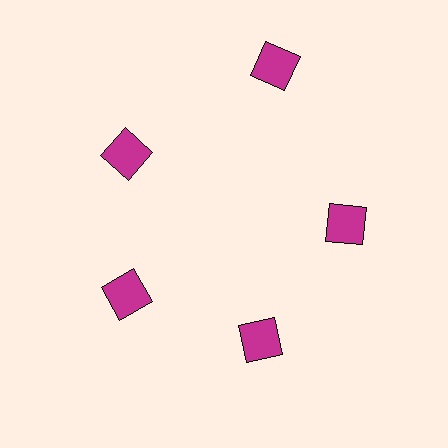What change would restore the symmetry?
The symmetry would be restored by moving it inward, back onto the ring so that all 5 squares sit at equal angles and equal distance from the center.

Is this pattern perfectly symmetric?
No. The 5 magenta squares are arranged in a ring, but one element near the 1 o'clock position is pushed outward from the center, breaking the 5-fold rotational symmetry.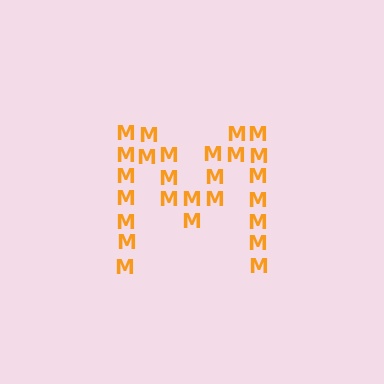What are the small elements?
The small elements are letter M's.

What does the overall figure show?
The overall figure shows the letter M.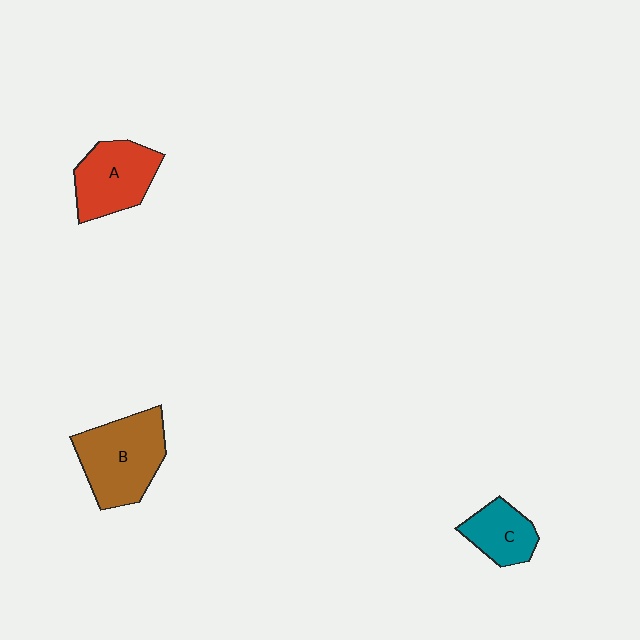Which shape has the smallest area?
Shape C (teal).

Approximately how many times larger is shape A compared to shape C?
Approximately 1.5 times.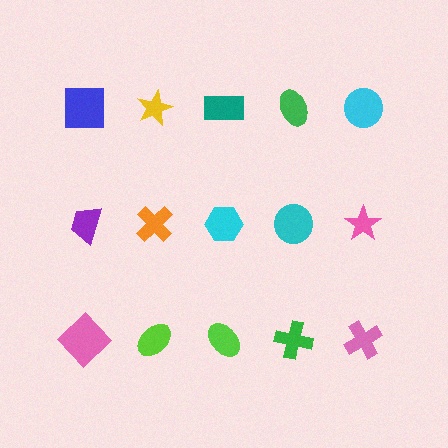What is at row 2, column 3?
A cyan hexagon.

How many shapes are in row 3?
5 shapes.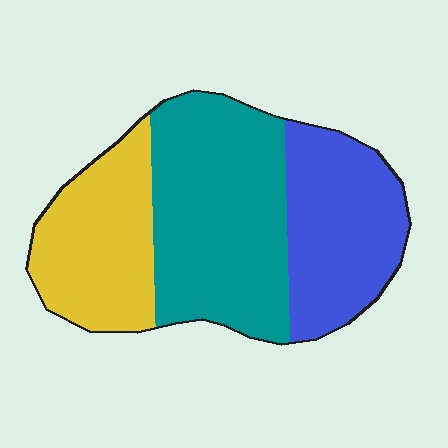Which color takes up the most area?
Teal, at roughly 45%.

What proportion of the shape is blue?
Blue takes up about one third (1/3) of the shape.